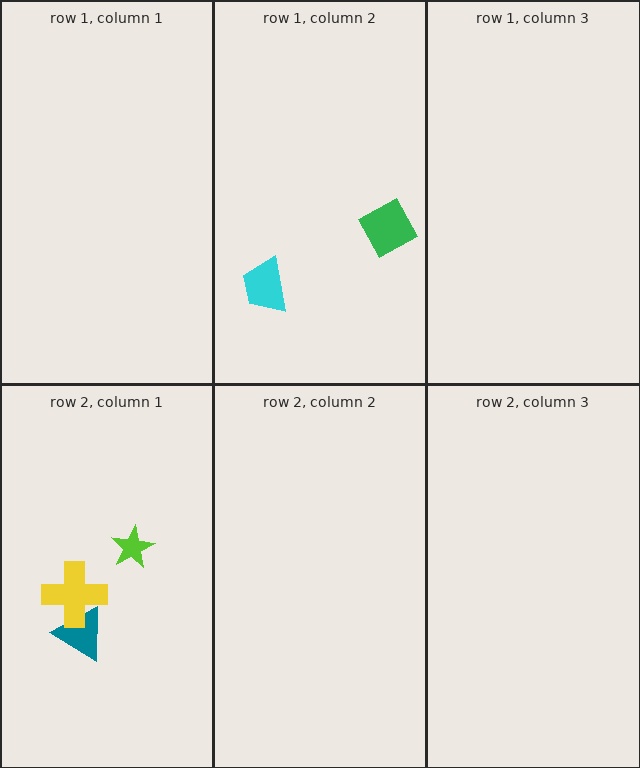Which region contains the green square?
The row 1, column 2 region.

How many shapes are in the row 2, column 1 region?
3.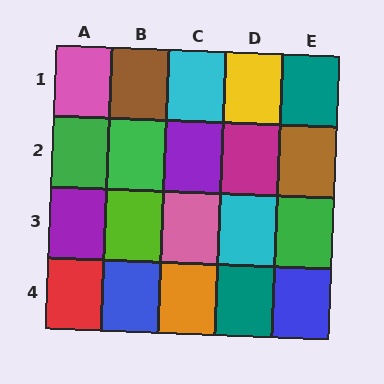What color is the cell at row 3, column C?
Pink.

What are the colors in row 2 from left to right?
Green, green, purple, magenta, brown.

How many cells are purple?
2 cells are purple.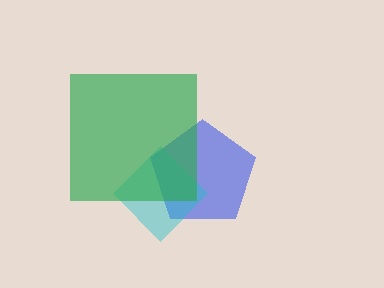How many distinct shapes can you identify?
There are 3 distinct shapes: a blue pentagon, a cyan diamond, a green square.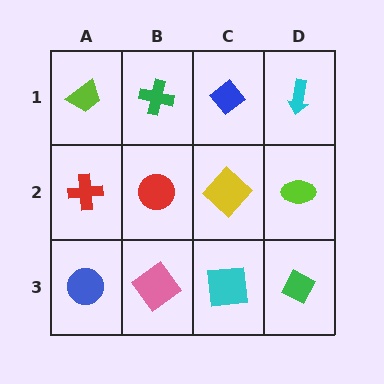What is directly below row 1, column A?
A red cross.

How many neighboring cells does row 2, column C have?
4.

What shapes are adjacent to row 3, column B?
A red circle (row 2, column B), a blue circle (row 3, column A), a cyan square (row 3, column C).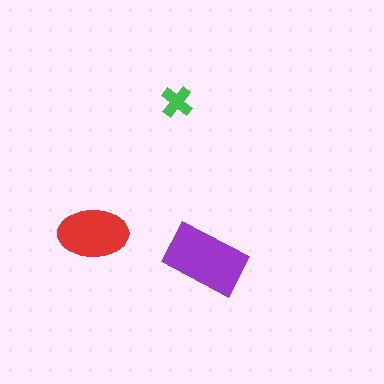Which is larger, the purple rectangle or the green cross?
The purple rectangle.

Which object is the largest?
The purple rectangle.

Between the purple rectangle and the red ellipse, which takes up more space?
The purple rectangle.